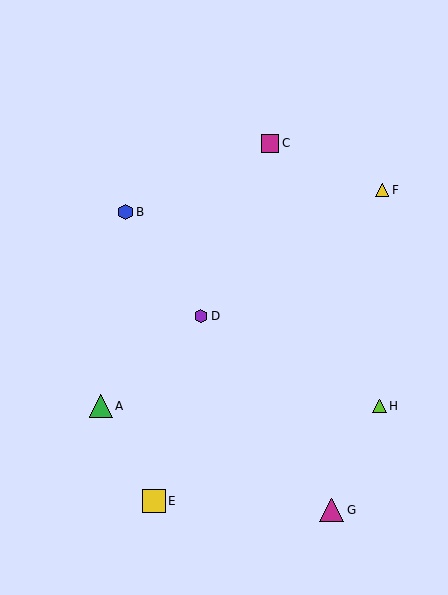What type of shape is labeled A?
Shape A is a green triangle.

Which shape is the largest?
The magenta triangle (labeled G) is the largest.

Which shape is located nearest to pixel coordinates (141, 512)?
The yellow square (labeled E) at (154, 501) is nearest to that location.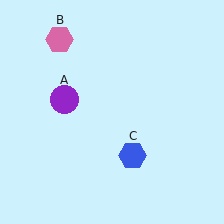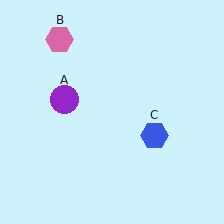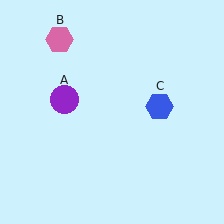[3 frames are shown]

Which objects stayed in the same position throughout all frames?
Purple circle (object A) and pink hexagon (object B) remained stationary.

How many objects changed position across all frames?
1 object changed position: blue hexagon (object C).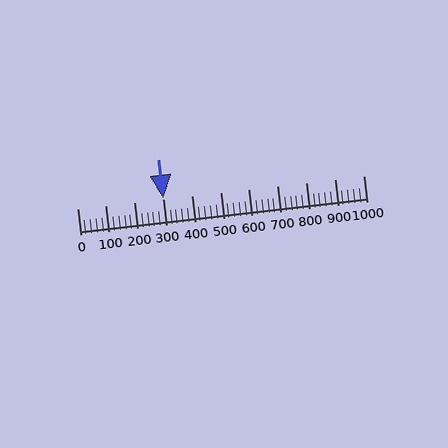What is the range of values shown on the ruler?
The ruler shows values from 0 to 1000.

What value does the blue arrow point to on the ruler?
The blue arrow points to approximately 302.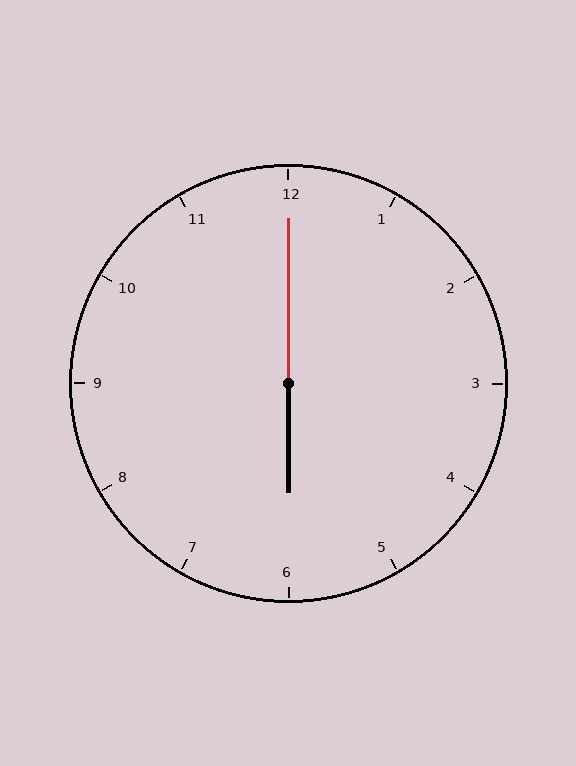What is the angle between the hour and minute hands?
Approximately 180 degrees.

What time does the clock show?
6:00.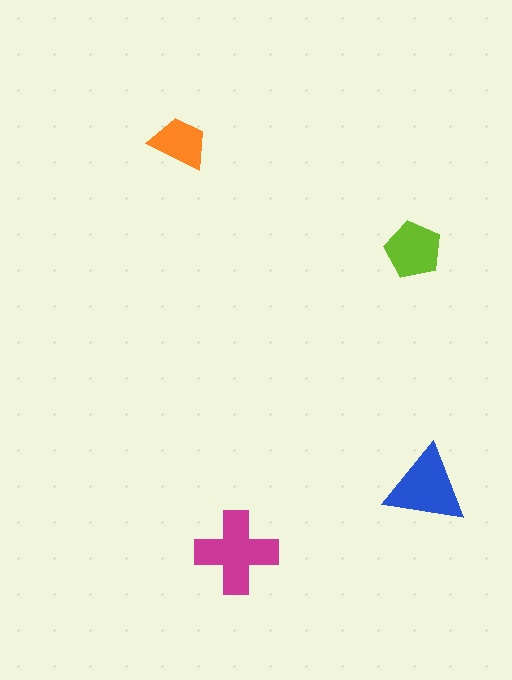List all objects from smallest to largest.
The orange trapezoid, the lime pentagon, the blue triangle, the magenta cross.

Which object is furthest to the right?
The blue triangle is rightmost.